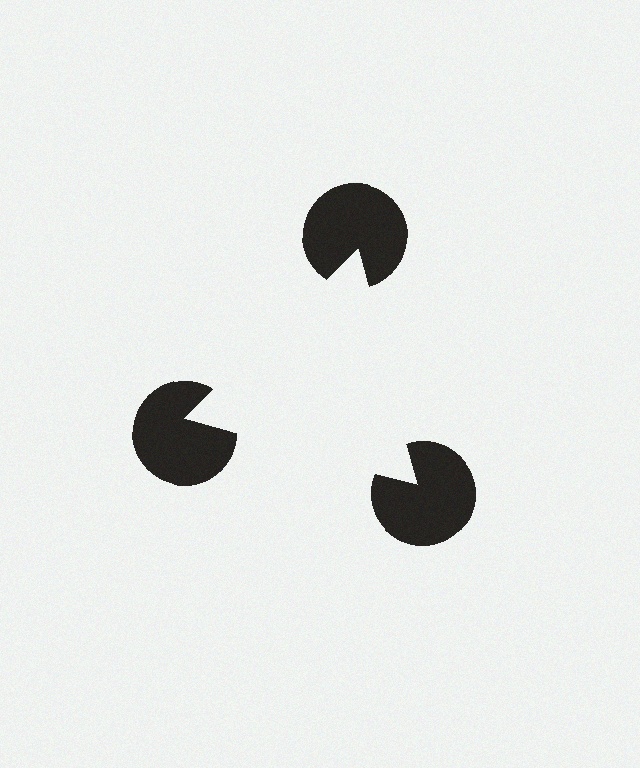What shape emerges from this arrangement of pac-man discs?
An illusory triangle — its edges are inferred from the aligned wedge cuts in the pac-man discs, not physically drawn.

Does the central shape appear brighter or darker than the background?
It typically appears slightly brighter than the background, even though no actual brightness change is drawn.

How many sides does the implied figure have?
3 sides.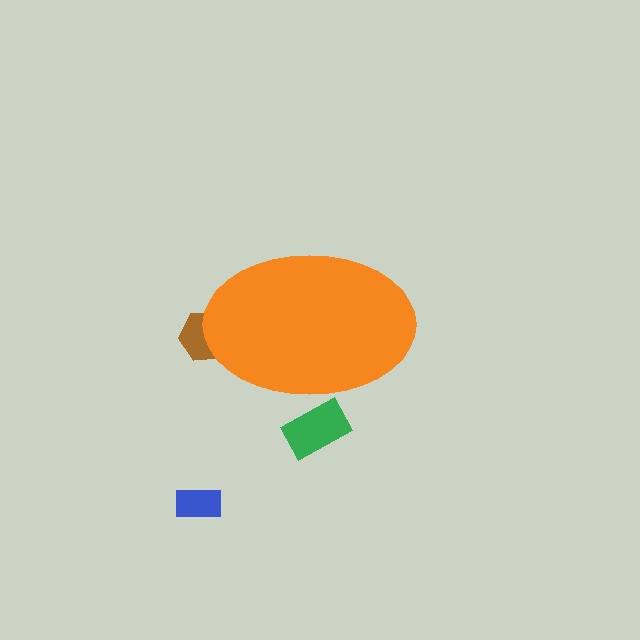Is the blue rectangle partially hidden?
No, the blue rectangle is fully visible.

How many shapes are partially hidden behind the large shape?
2 shapes are partially hidden.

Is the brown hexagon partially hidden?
Yes, the brown hexagon is partially hidden behind the orange ellipse.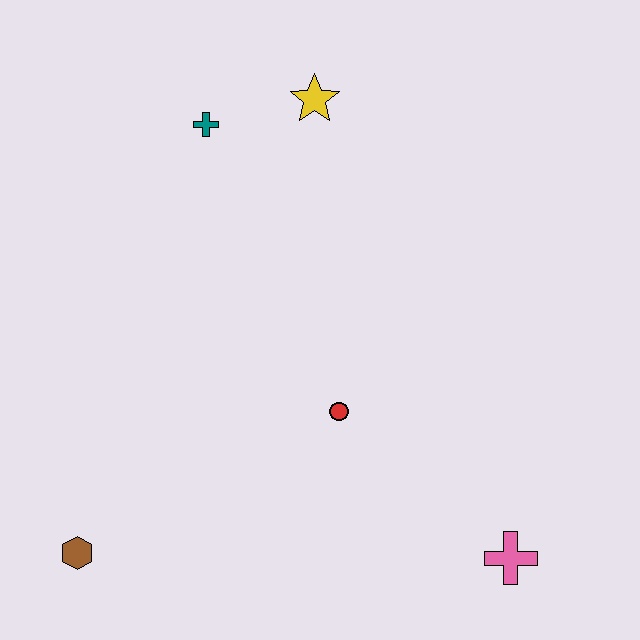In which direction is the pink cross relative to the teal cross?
The pink cross is below the teal cross.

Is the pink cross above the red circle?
No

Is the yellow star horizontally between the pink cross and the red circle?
No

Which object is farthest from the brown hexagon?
The yellow star is farthest from the brown hexagon.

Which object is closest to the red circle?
The pink cross is closest to the red circle.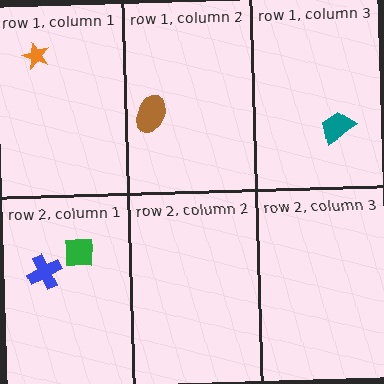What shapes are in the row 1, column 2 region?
The brown ellipse.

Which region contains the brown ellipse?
The row 1, column 2 region.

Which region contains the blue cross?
The row 2, column 1 region.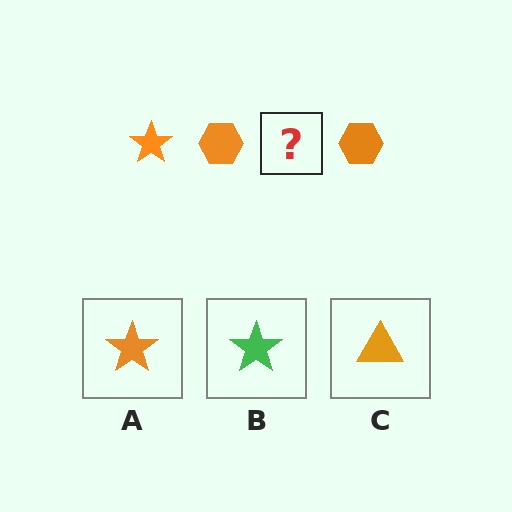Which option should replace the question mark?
Option A.